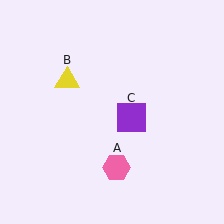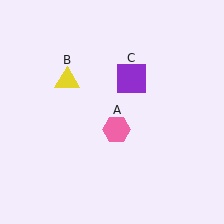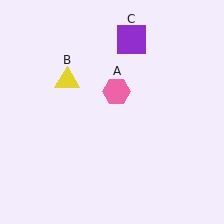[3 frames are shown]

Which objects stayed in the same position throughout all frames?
Yellow triangle (object B) remained stationary.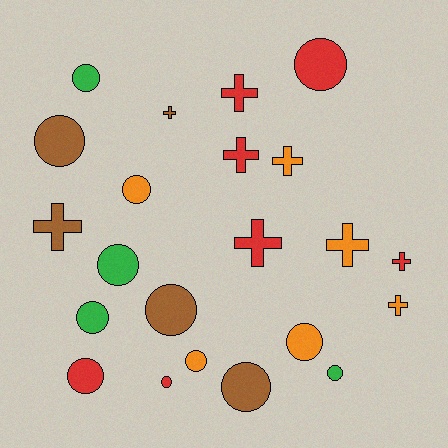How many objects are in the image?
There are 22 objects.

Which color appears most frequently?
Red, with 7 objects.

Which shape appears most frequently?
Circle, with 13 objects.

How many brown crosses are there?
There are 2 brown crosses.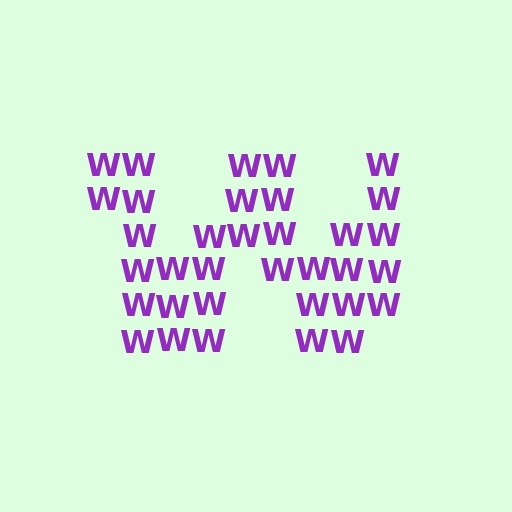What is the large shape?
The large shape is the letter W.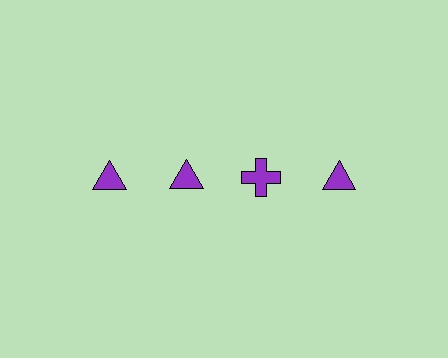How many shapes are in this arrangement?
There are 4 shapes arranged in a grid pattern.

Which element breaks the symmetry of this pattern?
The purple cross in the top row, center column breaks the symmetry. All other shapes are purple triangles.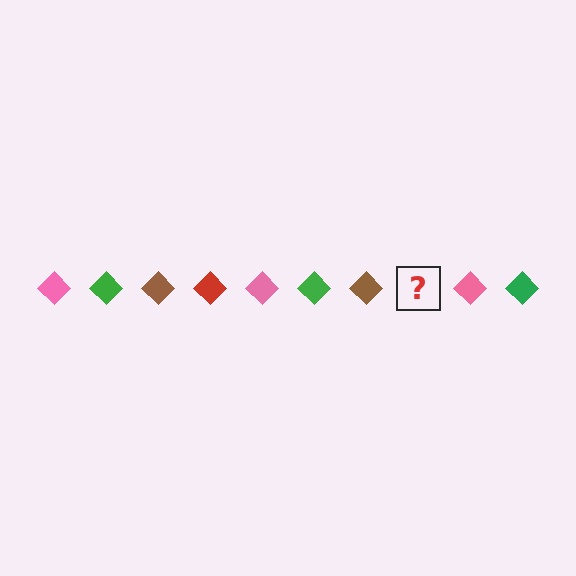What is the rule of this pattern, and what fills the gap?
The rule is that the pattern cycles through pink, green, brown, red diamonds. The gap should be filled with a red diamond.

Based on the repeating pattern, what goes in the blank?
The blank should be a red diamond.